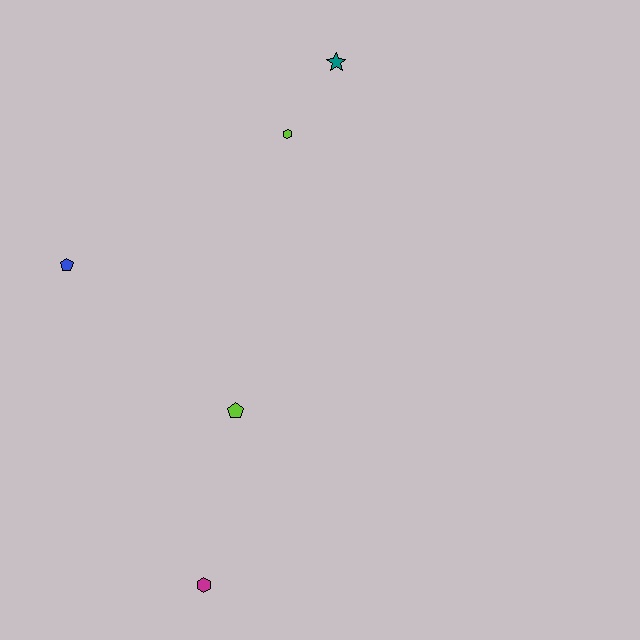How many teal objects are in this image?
There is 1 teal object.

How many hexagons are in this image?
There are 2 hexagons.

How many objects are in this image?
There are 5 objects.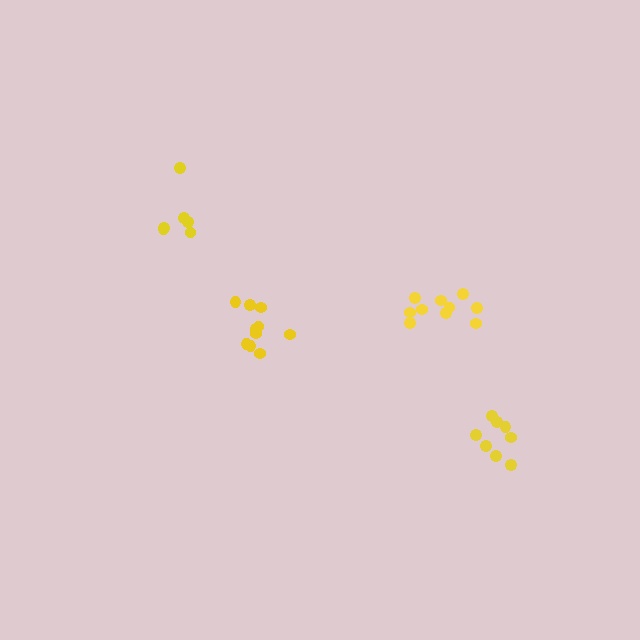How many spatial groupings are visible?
There are 4 spatial groupings.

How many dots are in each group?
Group 1: 10 dots, Group 2: 10 dots, Group 3: 6 dots, Group 4: 8 dots (34 total).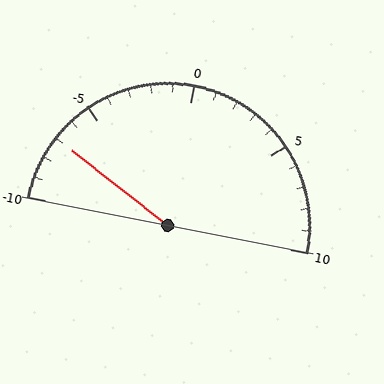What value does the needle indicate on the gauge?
The needle indicates approximately -7.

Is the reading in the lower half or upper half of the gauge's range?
The reading is in the lower half of the range (-10 to 10).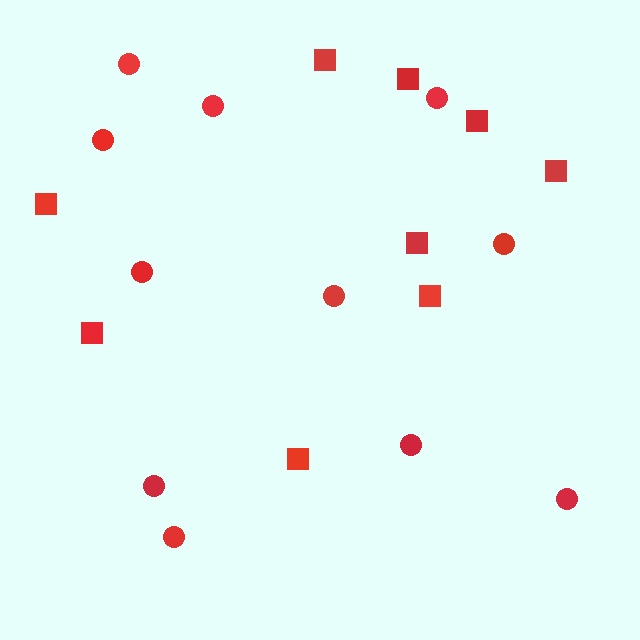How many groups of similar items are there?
There are 2 groups: one group of circles (11) and one group of squares (9).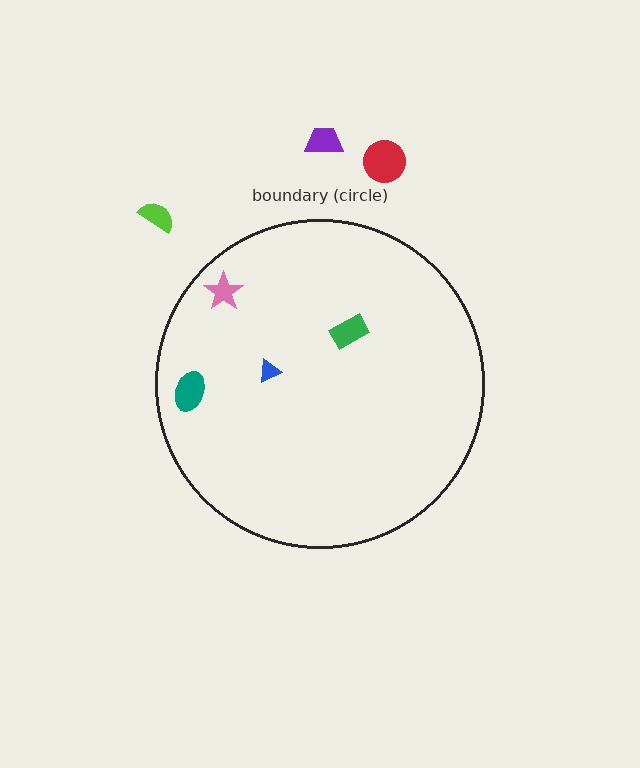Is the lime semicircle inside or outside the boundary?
Outside.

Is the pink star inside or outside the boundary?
Inside.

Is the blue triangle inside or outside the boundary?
Inside.